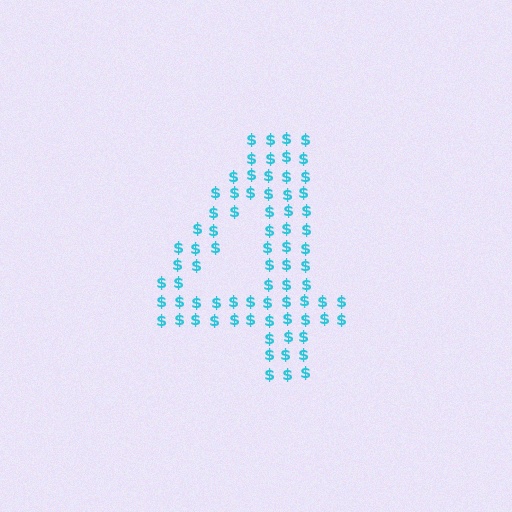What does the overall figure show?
The overall figure shows the digit 4.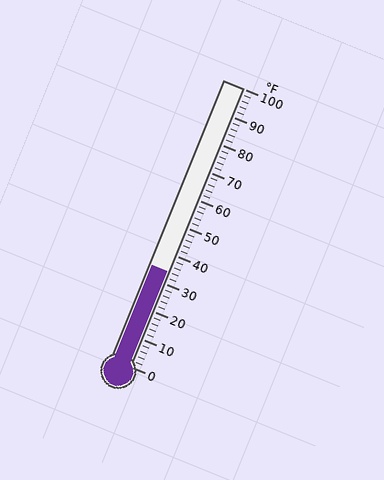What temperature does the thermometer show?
The thermometer shows approximately 34°F.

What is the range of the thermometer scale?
The thermometer scale ranges from 0°F to 100°F.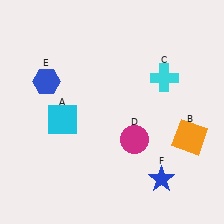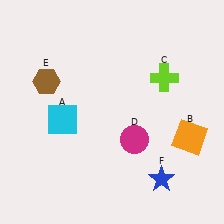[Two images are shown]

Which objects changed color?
C changed from cyan to lime. E changed from blue to brown.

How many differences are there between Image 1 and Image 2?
There are 2 differences between the two images.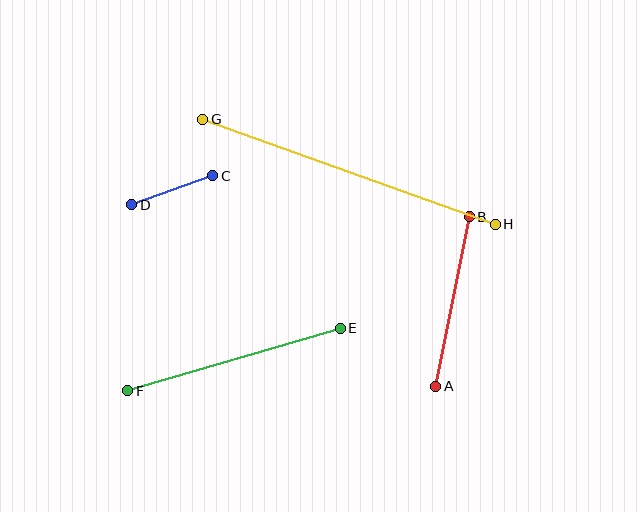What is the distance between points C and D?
The distance is approximately 86 pixels.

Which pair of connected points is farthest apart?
Points G and H are farthest apart.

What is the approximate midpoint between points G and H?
The midpoint is at approximately (349, 172) pixels.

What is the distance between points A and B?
The distance is approximately 173 pixels.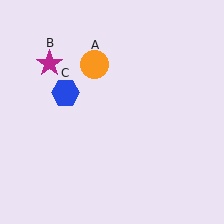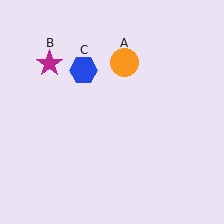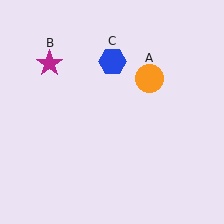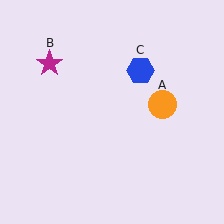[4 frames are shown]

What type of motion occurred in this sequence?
The orange circle (object A), blue hexagon (object C) rotated clockwise around the center of the scene.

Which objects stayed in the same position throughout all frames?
Magenta star (object B) remained stationary.